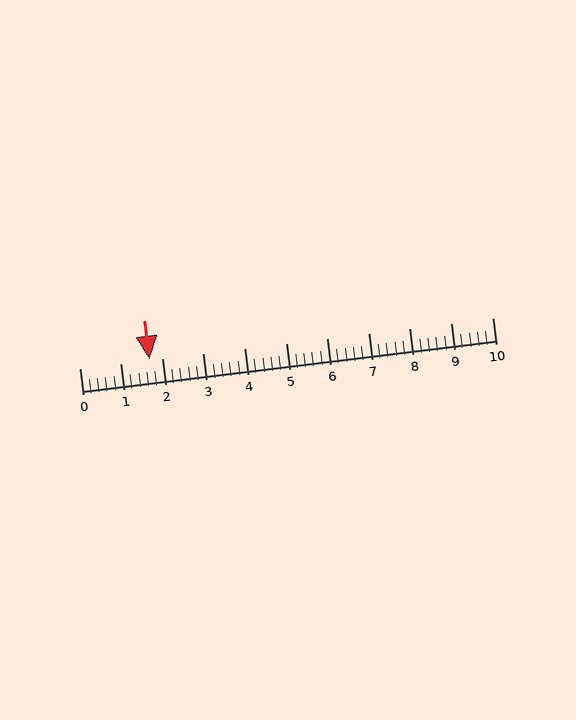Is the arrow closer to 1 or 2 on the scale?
The arrow is closer to 2.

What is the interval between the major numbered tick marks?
The major tick marks are spaced 1 units apart.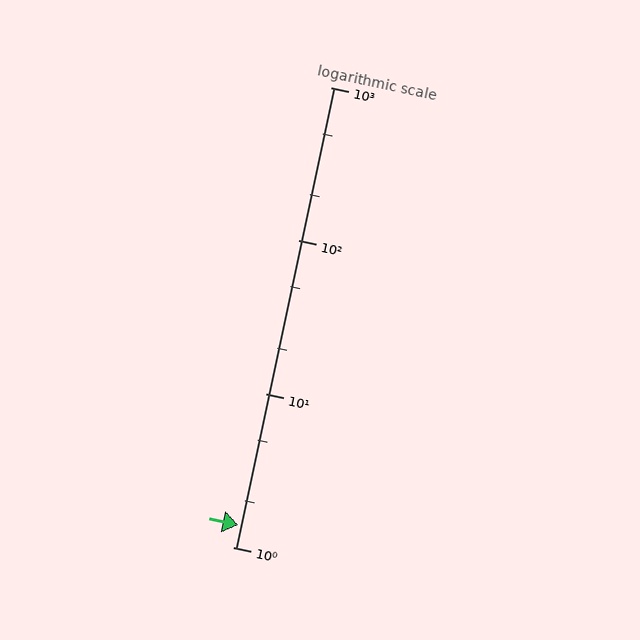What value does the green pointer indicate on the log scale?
The pointer indicates approximately 1.4.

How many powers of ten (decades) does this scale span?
The scale spans 3 decades, from 1 to 1000.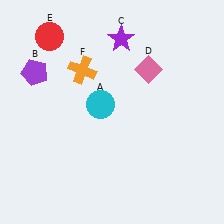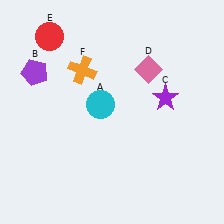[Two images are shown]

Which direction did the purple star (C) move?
The purple star (C) moved down.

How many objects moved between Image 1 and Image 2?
1 object moved between the two images.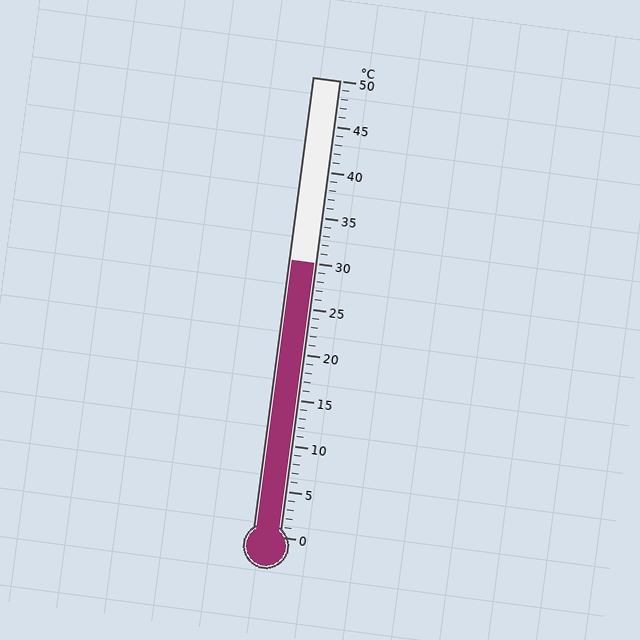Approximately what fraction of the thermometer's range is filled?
The thermometer is filled to approximately 60% of its range.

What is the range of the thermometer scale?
The thermometer scale ranges from 0°C to 50°C.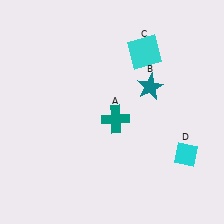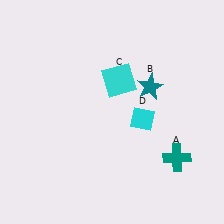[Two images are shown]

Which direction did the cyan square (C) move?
The cyan square (C) moved down.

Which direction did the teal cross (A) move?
The teal cross (A) moved right.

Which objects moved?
The objects that moved are: the teal cross (A), the cyan square (C), the cyan diamond (D).